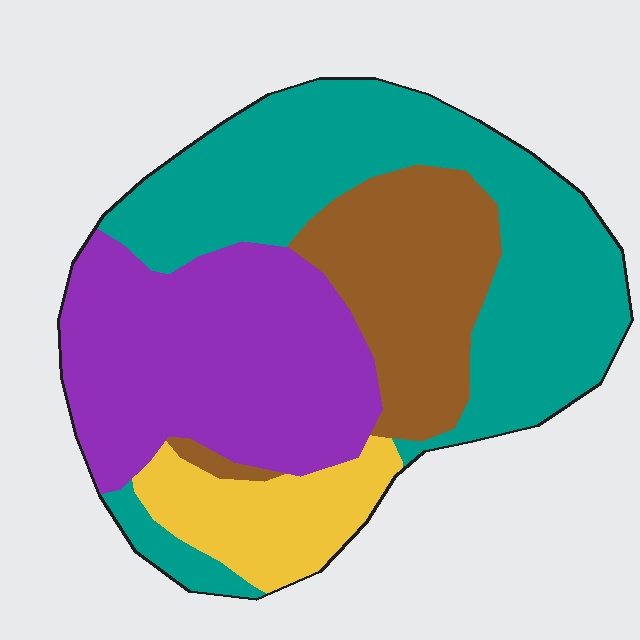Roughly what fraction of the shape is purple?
Purple takes up between a quarter and a half of the shape.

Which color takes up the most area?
Teal, at roughly 40%.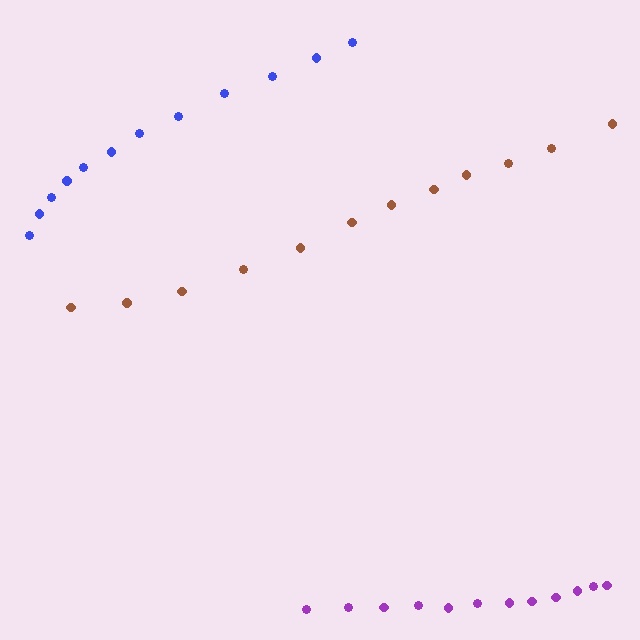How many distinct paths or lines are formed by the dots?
There are 3 distinct paths.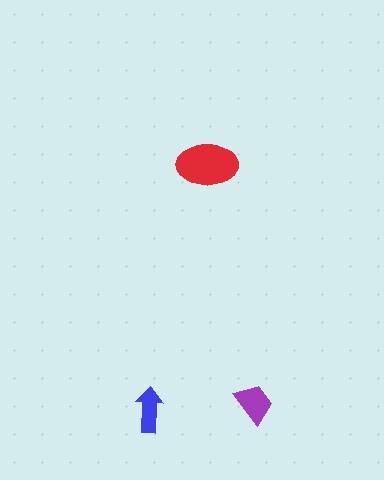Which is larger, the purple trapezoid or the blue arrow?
The purple trapezoid.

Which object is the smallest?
The blue arrow.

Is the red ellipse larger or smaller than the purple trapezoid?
Larger.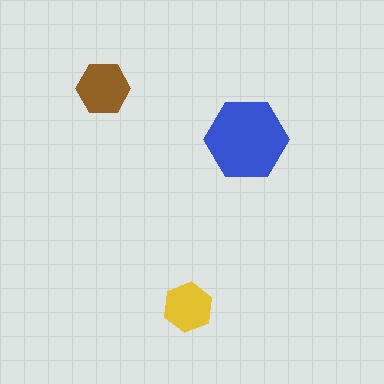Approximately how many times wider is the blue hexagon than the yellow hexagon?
About 1.5 times wider.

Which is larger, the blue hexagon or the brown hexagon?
The blue one.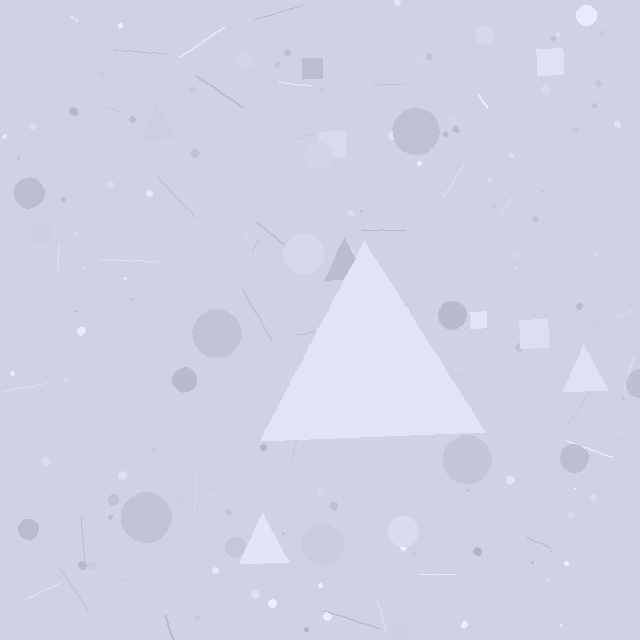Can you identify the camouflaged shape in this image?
The camouflaged shape is a triangle.